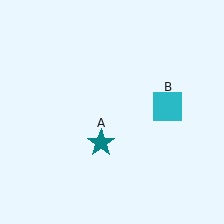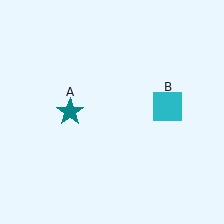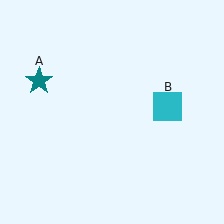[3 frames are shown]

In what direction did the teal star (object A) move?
The teal star (object A) moved up and to the left.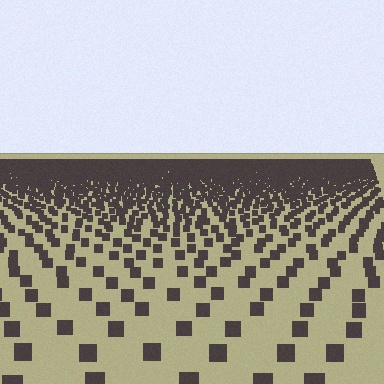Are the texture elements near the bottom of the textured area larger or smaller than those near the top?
Larger. Near the bottom, elements are closer to the viewer and appear at a bigger on-screen size.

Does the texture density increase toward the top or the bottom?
Density increases toward the top.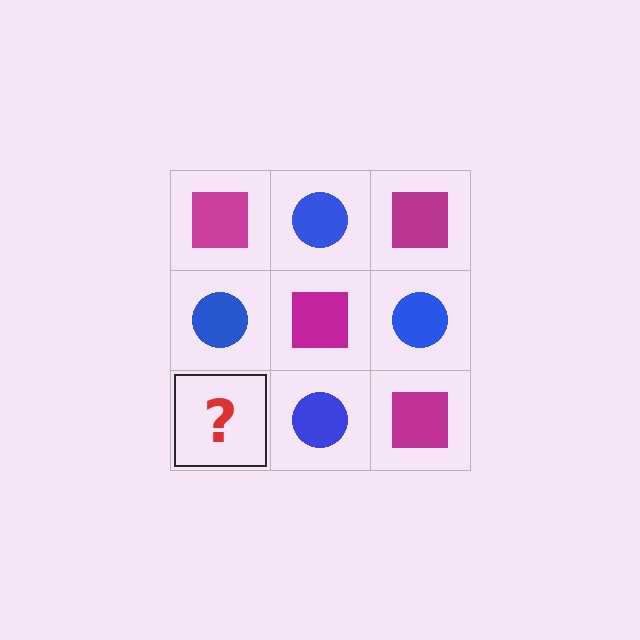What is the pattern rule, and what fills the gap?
The rule is that it alternates magenta square and blue circle in a checkerboard pattern. The gap should be filled with a magenta square.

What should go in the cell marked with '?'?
The missing cell should contain a magenta square.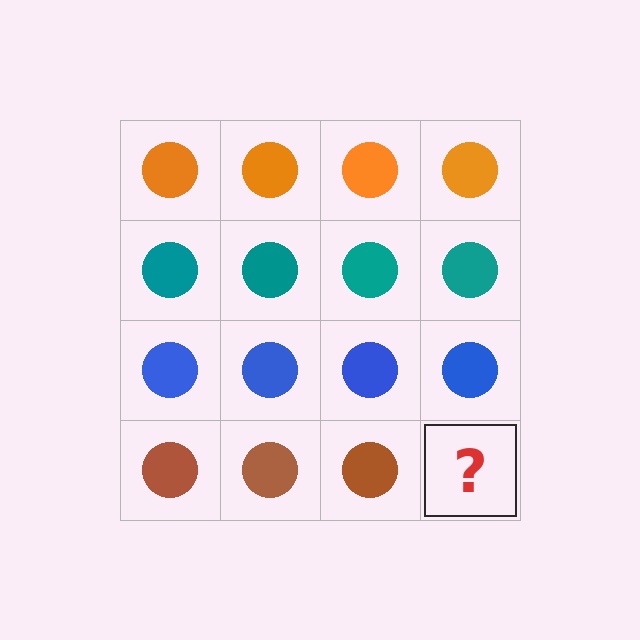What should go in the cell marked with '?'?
The missing cell should contain a brown circle.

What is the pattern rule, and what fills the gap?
The rule is that each row has a consistent color. The gap should be filled with a brown circle.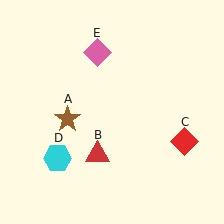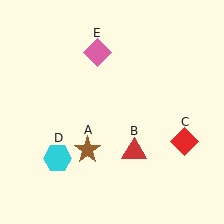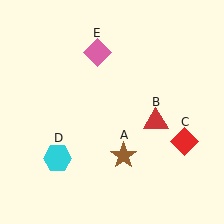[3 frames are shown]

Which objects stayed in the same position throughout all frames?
Red diamond (object C) and cyan hexagon (object D) and pink diamond (object E) remained stationary.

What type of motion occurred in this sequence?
The brown star (object A), red triangle (object B) rotated counterclockwise around the center of the scene.